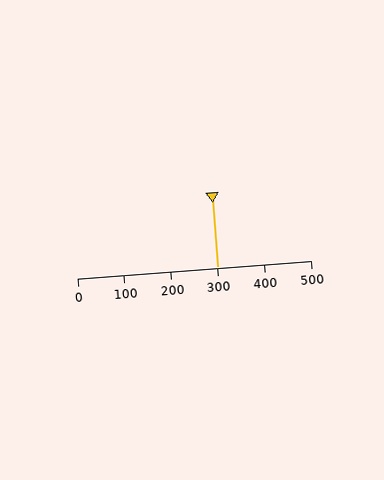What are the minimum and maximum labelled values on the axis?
The axis runs from 0 to 500.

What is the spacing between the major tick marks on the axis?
The major ticks are spaced 100 apart.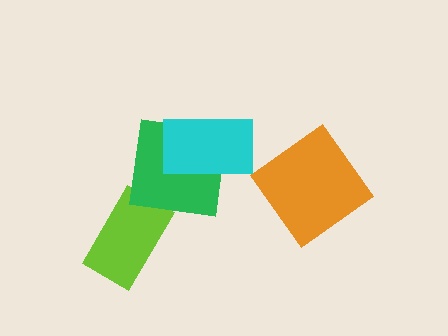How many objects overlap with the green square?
1 object overlaps with the green square.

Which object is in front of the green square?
The cyan rectangle is in front of the green square.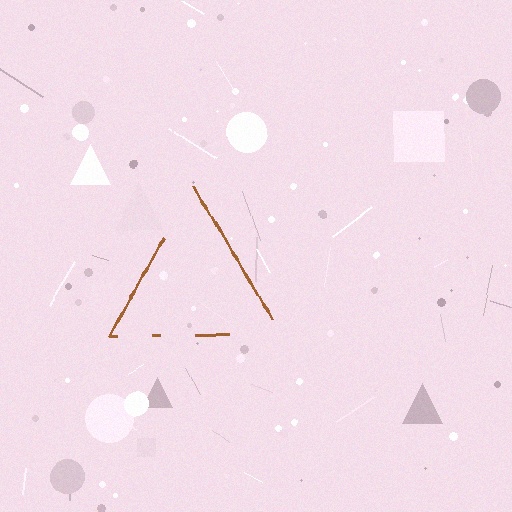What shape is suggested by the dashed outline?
The dashed outline suggests a triangle.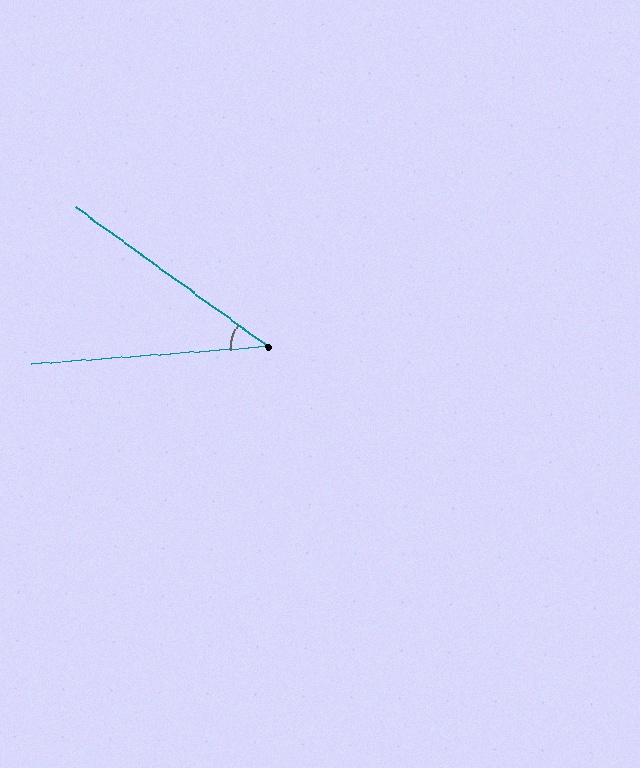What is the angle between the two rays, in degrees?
Approximately 40 degrees.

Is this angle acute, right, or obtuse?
It is acute.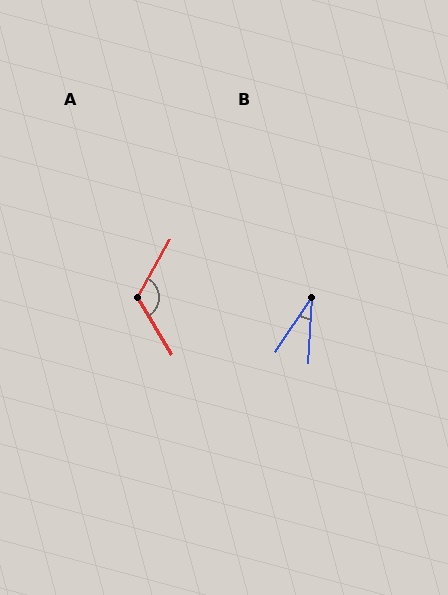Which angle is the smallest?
B, at approximately 30 degrees.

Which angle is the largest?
A, at approximately 120 degrees.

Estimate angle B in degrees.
Approximately 30 degrees.